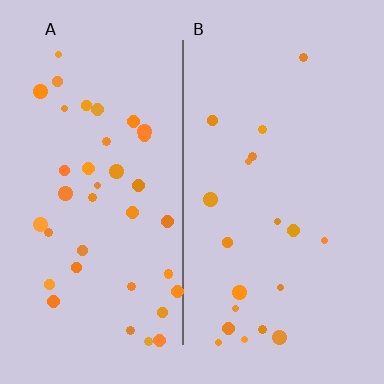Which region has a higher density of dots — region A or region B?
A (the left).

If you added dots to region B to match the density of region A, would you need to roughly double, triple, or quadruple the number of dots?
Approximately double.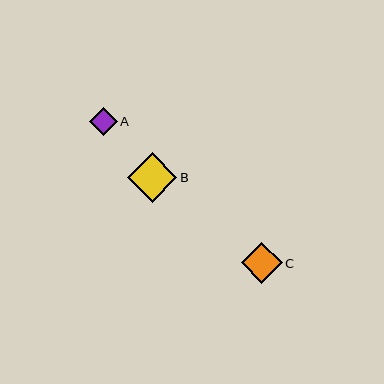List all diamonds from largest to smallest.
From largest to smallest: B, C, A.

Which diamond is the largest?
Diamond B is the largest with a size of approximately 50 pixels.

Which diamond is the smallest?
Diamond A is the smallest with a size of approximately 28 pixels.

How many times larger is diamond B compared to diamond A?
Diamond B is approximately 1.8 times the size of diamond A.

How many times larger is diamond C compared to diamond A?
Diamond C is approximately 1.5 times the size of diamond A.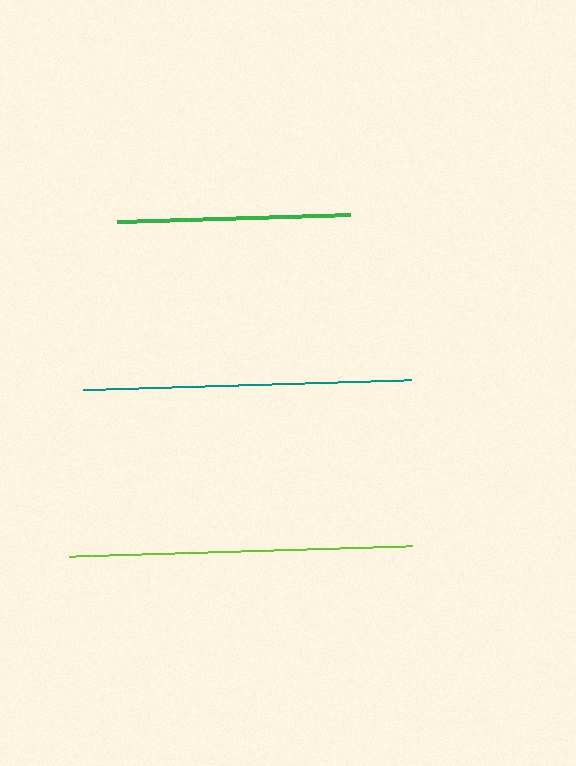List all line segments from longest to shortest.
From longest to shortest: lime, teal, green.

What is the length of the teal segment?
The teal segment is approximately 327 pixels long.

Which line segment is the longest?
The lime line is the longest at approximately 343 pixels.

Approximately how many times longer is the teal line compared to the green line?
The teal line is approximately 1.4 times the length of the green line.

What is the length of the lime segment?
The lime segment is approximately 343 pixels long.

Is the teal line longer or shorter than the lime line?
The lime line is longer than the teal line.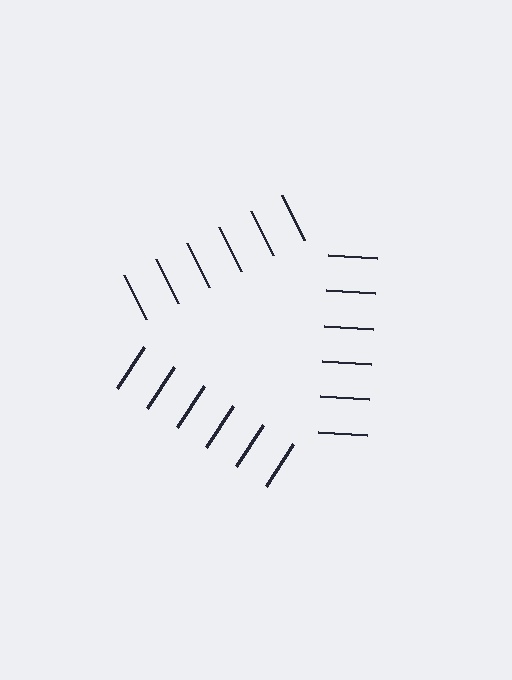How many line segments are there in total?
18 — 6 along each of the 3 edges.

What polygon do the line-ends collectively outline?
An illusory triangle — the line segments terminate on its edges but no continuous stroke is drawn.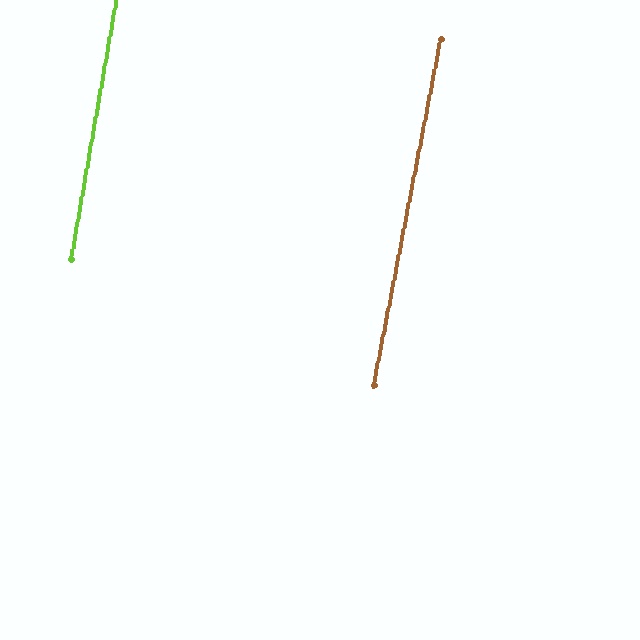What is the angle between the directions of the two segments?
Approximately 1 degree.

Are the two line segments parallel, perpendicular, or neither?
Parallel — their directions differ by only 1.0°.